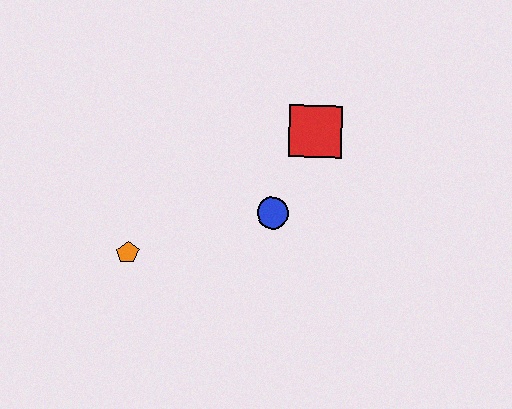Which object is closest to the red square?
The blue circle is closest to the red square.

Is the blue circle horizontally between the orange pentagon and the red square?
Yes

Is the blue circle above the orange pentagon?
Yes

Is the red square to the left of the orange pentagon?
No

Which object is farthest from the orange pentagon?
The red square is farthest from the orange pentagon.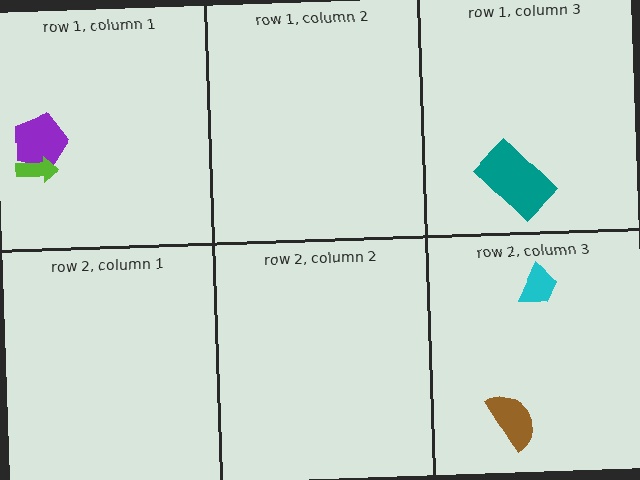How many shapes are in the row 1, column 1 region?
2.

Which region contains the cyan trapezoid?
The row 2, column 3 region.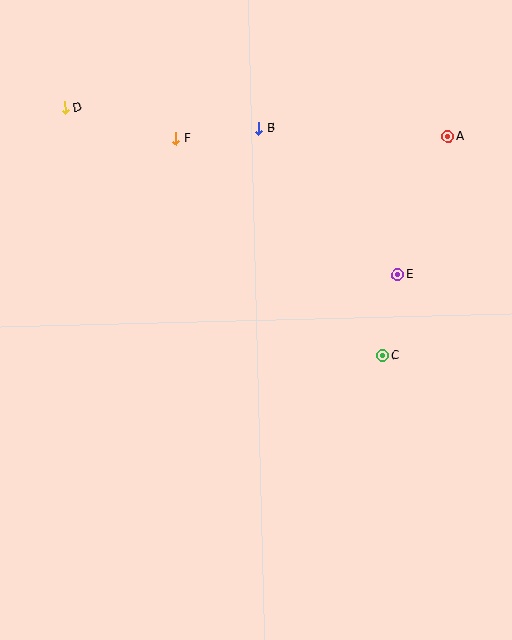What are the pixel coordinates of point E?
Point E is at (398, 275).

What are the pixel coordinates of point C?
Point C is at (383, 355).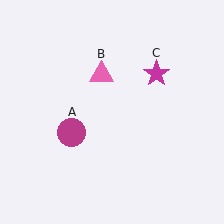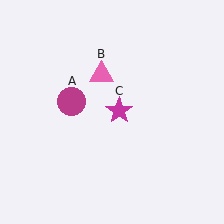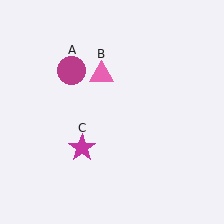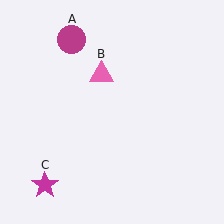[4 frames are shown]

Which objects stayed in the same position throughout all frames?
Pink triangle (object B) remained stationary.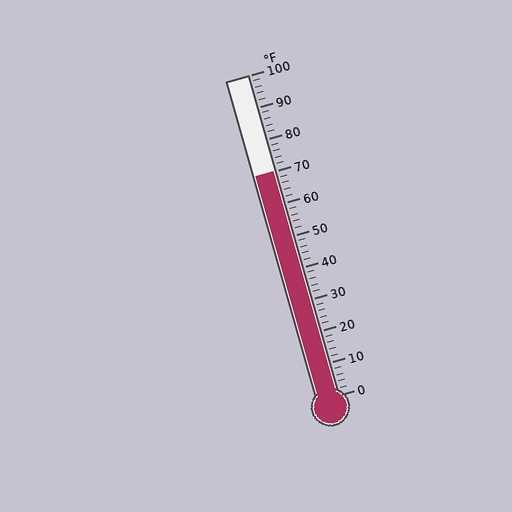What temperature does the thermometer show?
The thermometer shows approximately 70°F.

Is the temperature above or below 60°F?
The temperature is above 60°F.